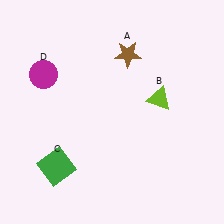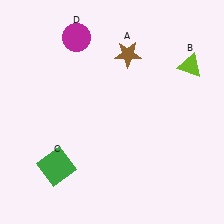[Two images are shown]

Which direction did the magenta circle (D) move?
The magenta circle (D) moved up.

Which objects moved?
The objects that moved are: the lime triangle (B), the magenta circle (D).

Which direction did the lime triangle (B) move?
The lime triangle (B) moved up.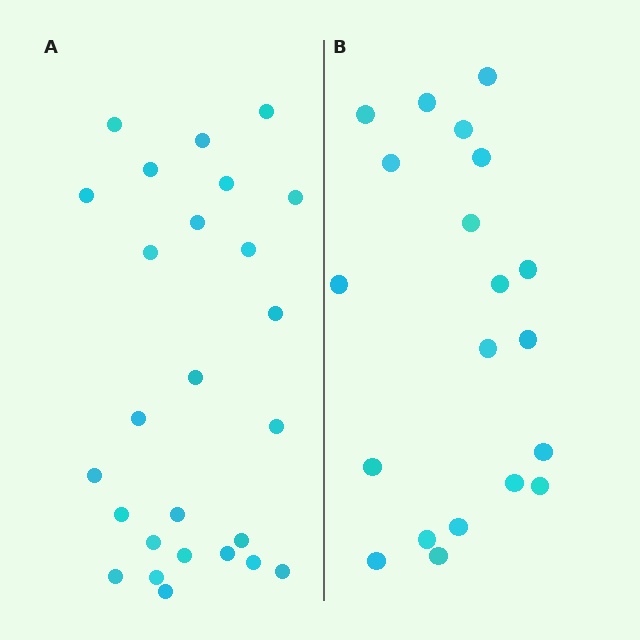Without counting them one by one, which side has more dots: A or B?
Region A (the left region) has more dots.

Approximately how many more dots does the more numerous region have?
Region A has about 6 more dots than region B.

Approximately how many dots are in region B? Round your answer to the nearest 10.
About 20 dots.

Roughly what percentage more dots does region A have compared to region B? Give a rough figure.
About 30% more.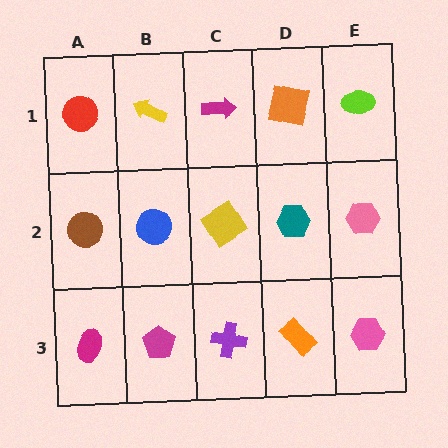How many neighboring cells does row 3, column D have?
3.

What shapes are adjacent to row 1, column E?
A pink hexagon (row 2, column E), an orange square (row 1, column D).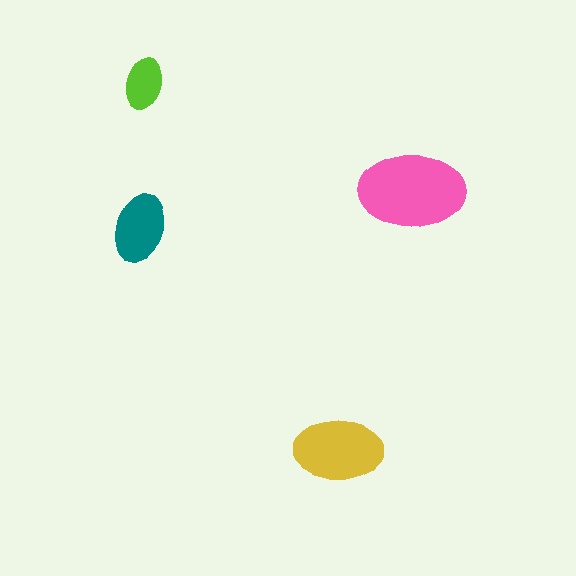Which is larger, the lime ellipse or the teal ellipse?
The teal one.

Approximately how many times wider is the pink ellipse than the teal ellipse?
About 1.5 times wider.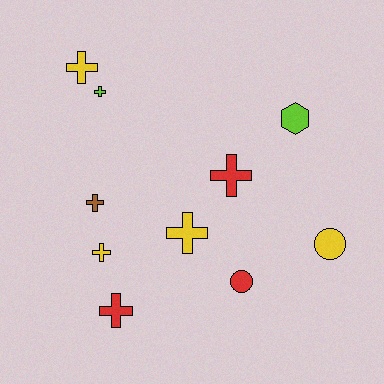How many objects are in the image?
There are 10 objects.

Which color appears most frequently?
Yellow, with 4 objects.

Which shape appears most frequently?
Cross, with 7 objects.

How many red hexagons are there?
There are no red hexagons.